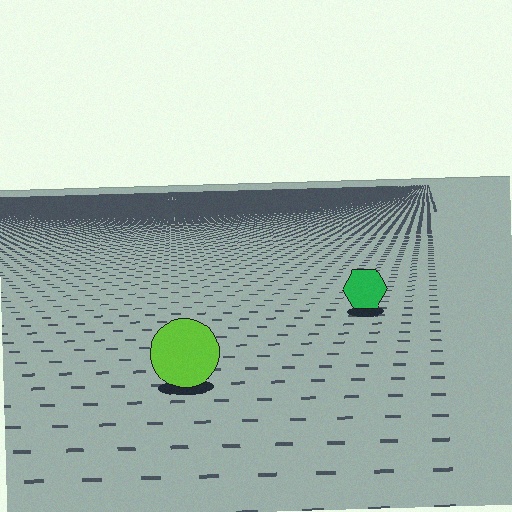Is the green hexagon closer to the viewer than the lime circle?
No. The lime circle is closer — you can tell from the texture gradient: the ground texture is coarser near it.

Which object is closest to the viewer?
The lime circle is closest. The texture marks near it are larger and more spread out.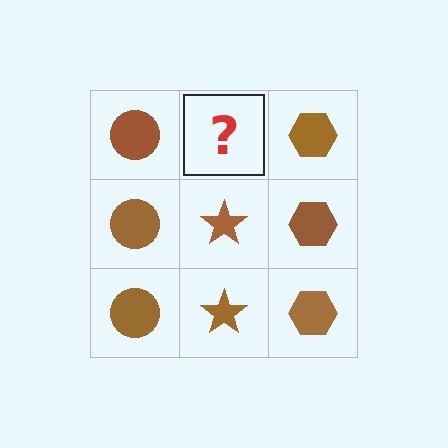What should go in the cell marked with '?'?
The missing cell should contain a brown star.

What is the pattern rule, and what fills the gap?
The rule is that each column has a consistent shape. The gap should be filled with a brown star.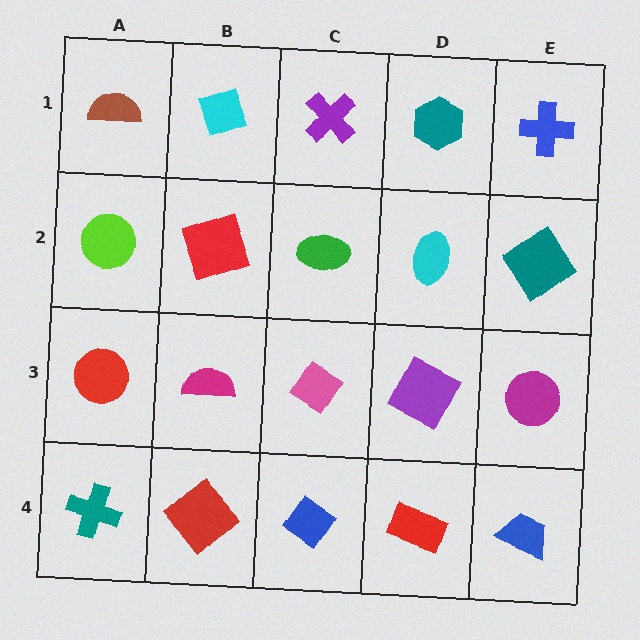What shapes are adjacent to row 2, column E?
A blue cross (row 1, column E), a magenta circle (row 3, column E), a cyan ellipse (row 2, column D).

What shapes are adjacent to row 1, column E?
A teal diamond (row 2, column E), a teal hexagon (row 1, column D).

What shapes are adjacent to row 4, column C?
A pink diamond (row 3, column C), a red diamond (row 4, column B), a red rectangle (row 4, column D).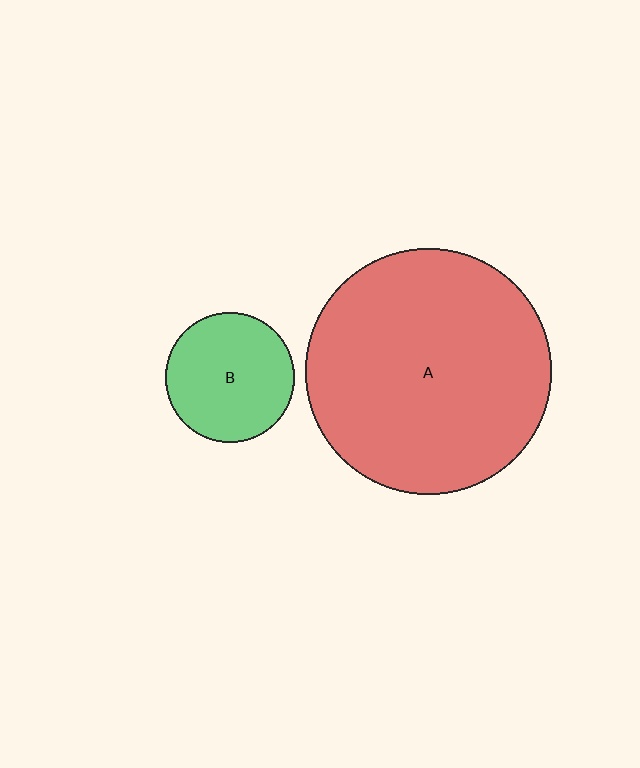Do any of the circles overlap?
No, none of the circles overlap.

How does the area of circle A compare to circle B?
Approximately 3.6 times.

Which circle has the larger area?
Circle A (red).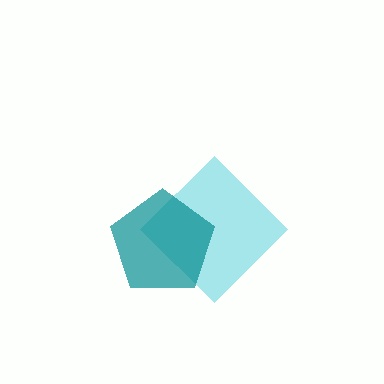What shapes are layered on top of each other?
The layered shapes are: a cyan diamond, a teal pentagon.